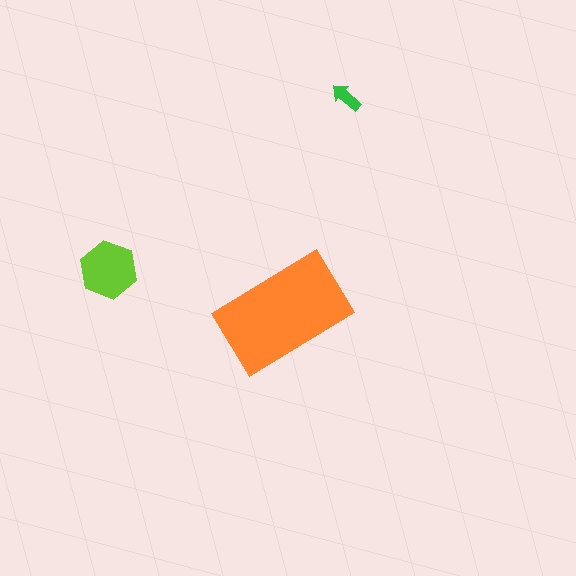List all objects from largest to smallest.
The orange rectangle, the lime hexagon, the green arrow.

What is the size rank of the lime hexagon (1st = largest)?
2nd.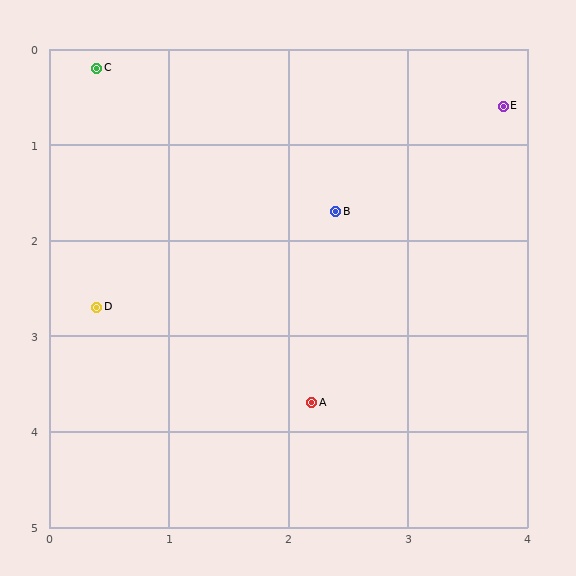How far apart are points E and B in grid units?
Points E and B are about 1.8 grid units apart.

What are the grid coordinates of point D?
Point D is at approximately (0.4, 2.7).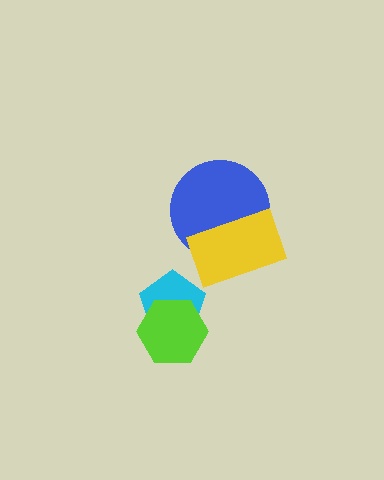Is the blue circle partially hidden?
Yes, it is partially covered by another shape.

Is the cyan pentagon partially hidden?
Yes, it is partially covered by another shape.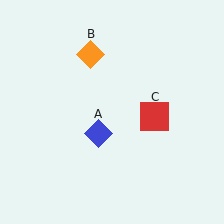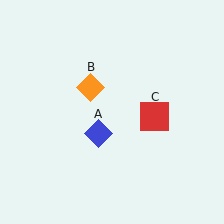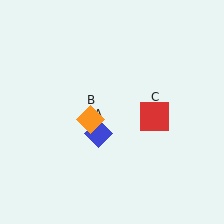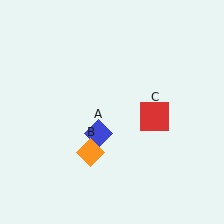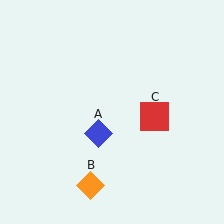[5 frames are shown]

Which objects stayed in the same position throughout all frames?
Blue diamond (object A) and red square (object C) remained stationary.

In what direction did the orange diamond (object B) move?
The orange diamond (object B) moved down.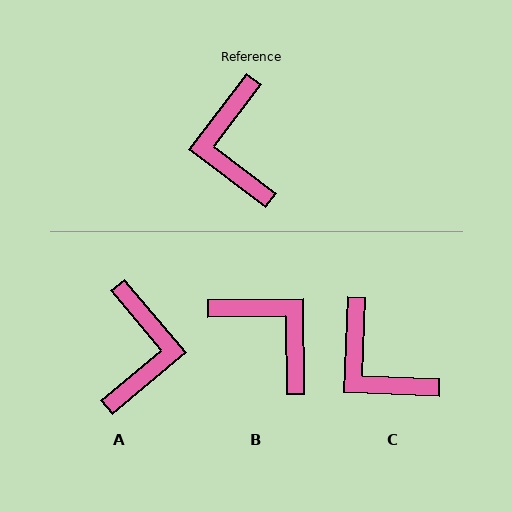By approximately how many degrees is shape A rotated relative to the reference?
Approximately 167 degrees counter-clockwise.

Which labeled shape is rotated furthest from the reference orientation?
A, about 167 degrees away.